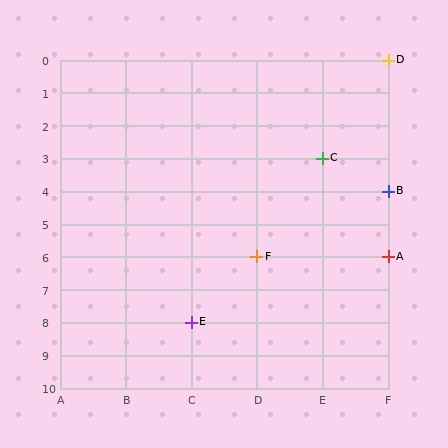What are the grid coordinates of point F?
Point F is at grid coordinates (D, 6).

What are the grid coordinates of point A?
Point A is at grid coordinates (F, 6).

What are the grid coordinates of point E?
Point E is at grid coordinates (C, 8).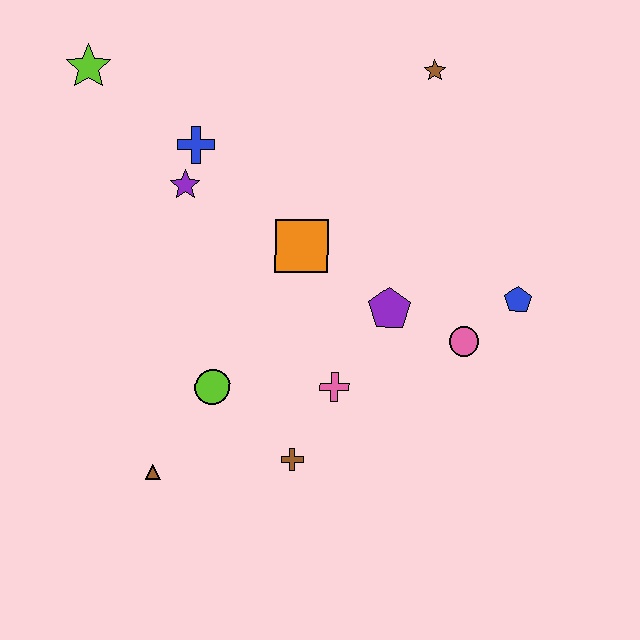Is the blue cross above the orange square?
Yes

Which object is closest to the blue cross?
The purple star is closest to the blue cross.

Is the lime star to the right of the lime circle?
No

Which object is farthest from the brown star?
The brown triangle is farthest from the brown star.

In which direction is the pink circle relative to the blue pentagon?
The pink circle is to the left of the blue pentagon.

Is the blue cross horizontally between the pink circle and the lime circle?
No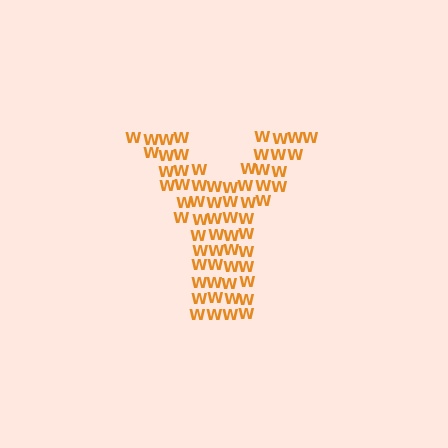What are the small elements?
The small elements are letter W's.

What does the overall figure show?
The overall figure shows the letter Y.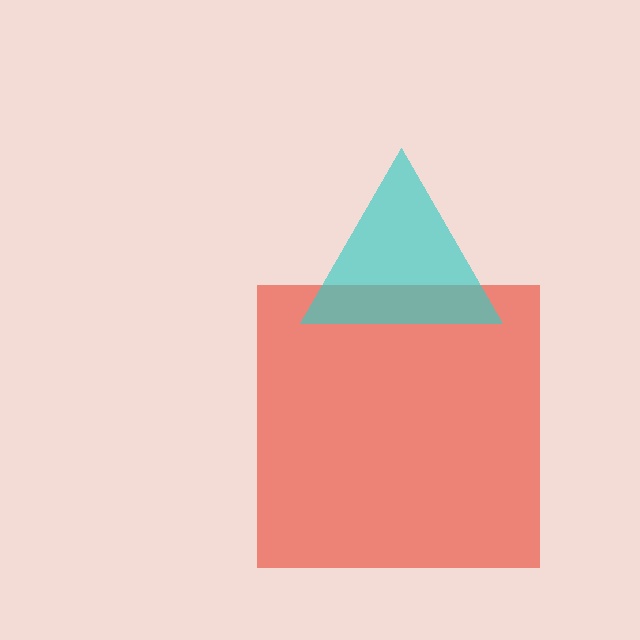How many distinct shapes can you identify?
There are 2 distinct shapes: a red square, a cyan triangle.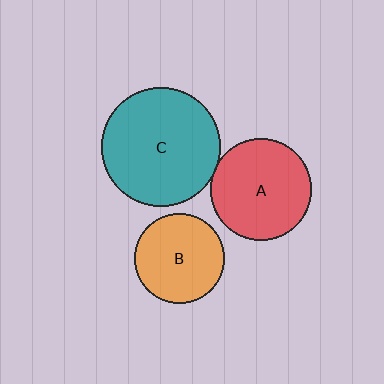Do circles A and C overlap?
Yes.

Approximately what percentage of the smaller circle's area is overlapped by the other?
Approximately 5%.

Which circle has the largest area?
Circle C (teal).